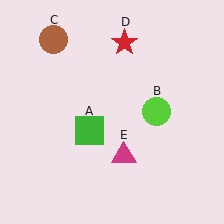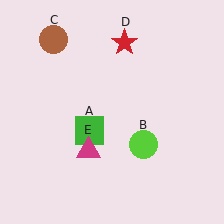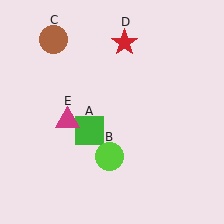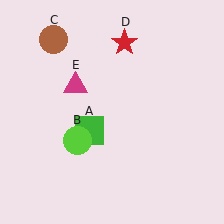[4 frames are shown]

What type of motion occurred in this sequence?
The lime circle (object B), magenta triangle (object E) rotated clockwise around the center of the scene.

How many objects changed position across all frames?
2 objects changed position: lime circle (object B), magenta triangle (object E).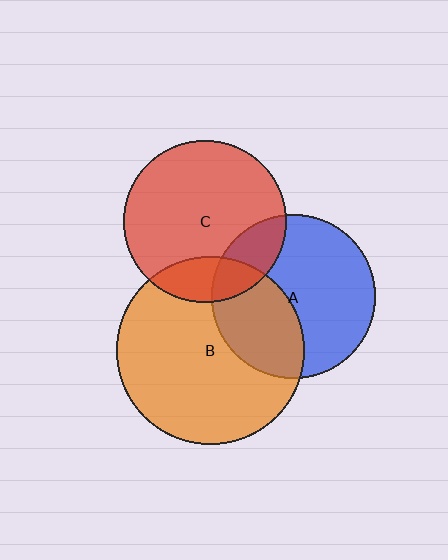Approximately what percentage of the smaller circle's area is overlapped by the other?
Approximately 20%.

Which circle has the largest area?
Circle B (orange).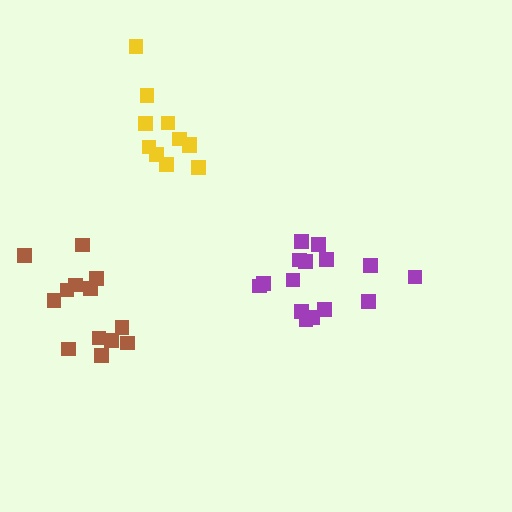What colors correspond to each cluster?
The clusters are colored: yellow, purple, brown.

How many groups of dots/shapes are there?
There are 3 groups.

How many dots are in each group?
Group 1: 11 dots, Group 2: 16 dots, Group 3: 13 dots (40 total).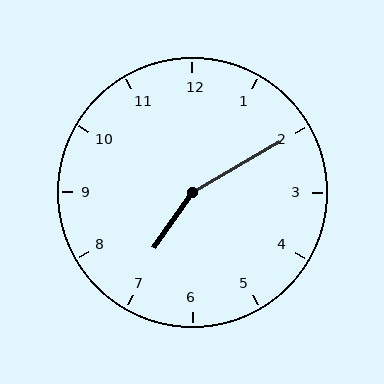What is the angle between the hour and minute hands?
Approximately 155 degrees.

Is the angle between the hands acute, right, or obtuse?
It is obtuse.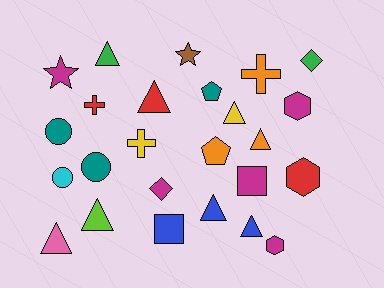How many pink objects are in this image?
There is 1 pink object.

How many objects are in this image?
There are 25 objects.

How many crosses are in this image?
There are 3 crosses.